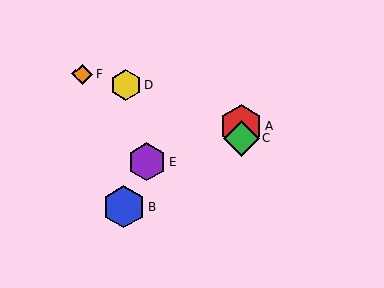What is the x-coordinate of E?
Object E is at x≈147.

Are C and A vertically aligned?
Yes, both are at x≈241.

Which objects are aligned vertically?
Objects A, C are aligned vertically.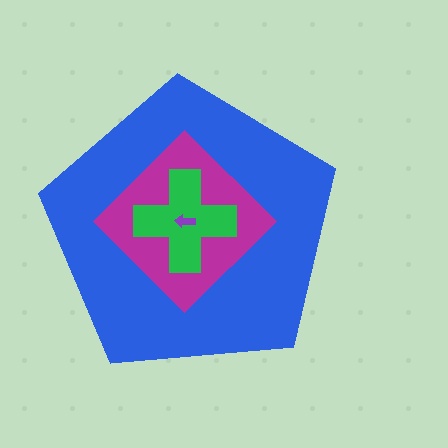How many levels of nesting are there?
4.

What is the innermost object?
The purple arrow.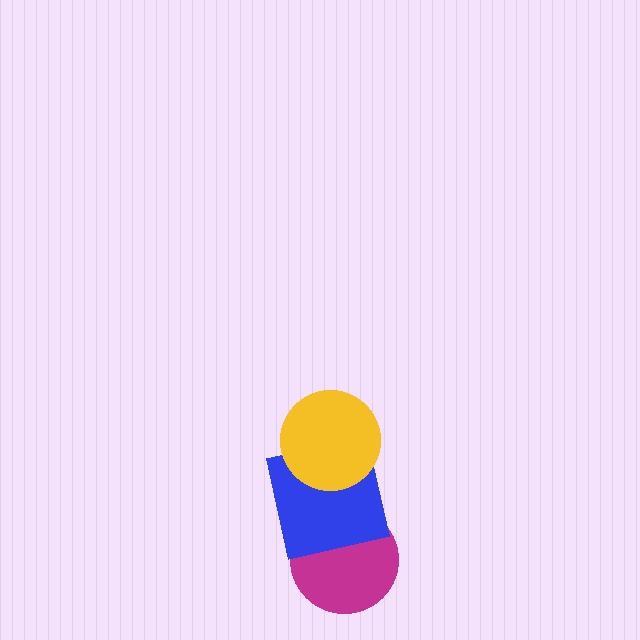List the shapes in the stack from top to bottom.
From top to bottom: the yellow circle, the blue square, the magenta circle.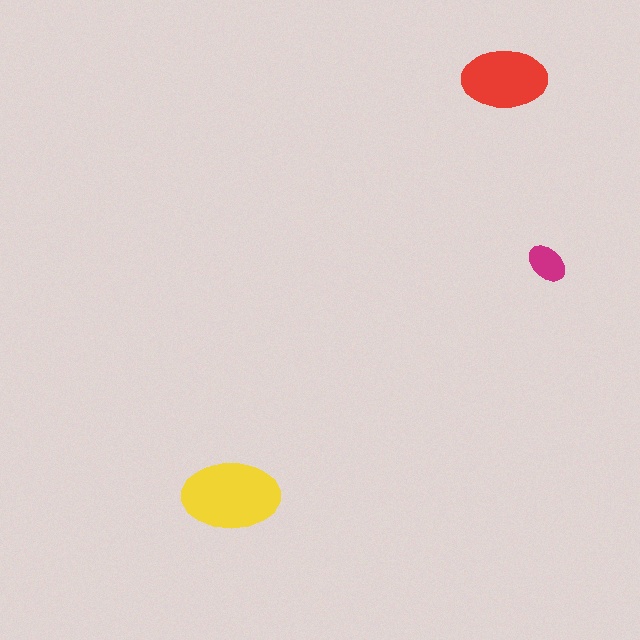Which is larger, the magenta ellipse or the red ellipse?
The red one.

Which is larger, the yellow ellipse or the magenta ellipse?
The yellow one.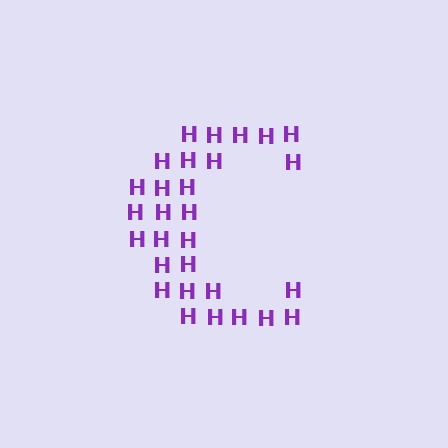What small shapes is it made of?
It is made of small letter H's.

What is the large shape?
The large shape is the letter C.